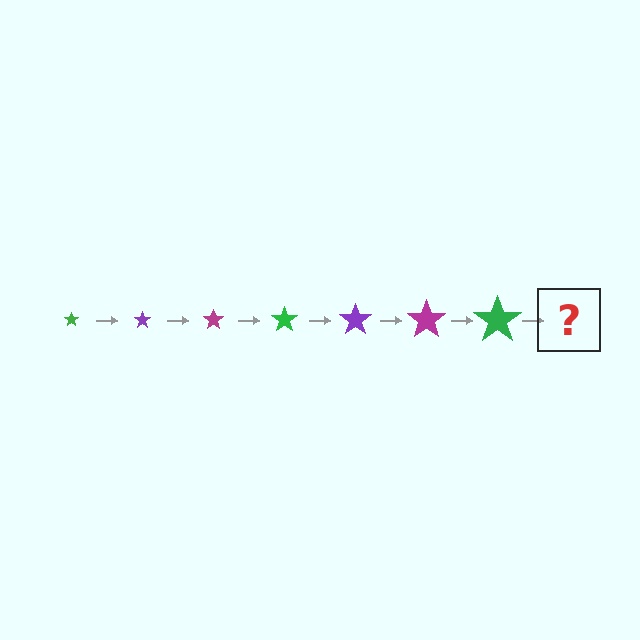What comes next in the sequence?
The next element should be a purple star, larger than the previous one.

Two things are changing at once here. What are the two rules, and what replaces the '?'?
The two rules are that the star grows larger each step and the color cycles through green, purple, and magenta. The '?' should be a purple star, larger than the previous one.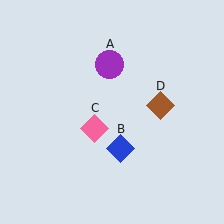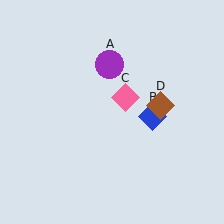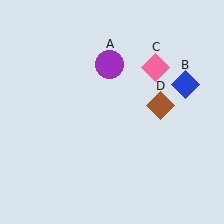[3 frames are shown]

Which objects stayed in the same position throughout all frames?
Purple circle (object A) and brown diamond (object D) remained stationary.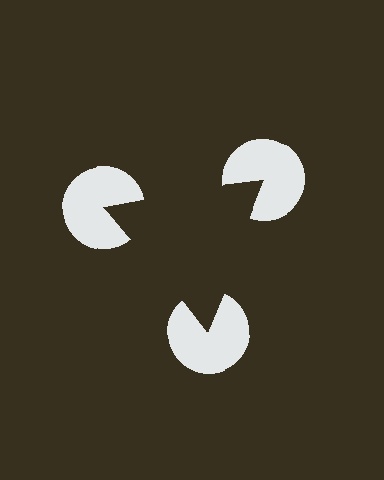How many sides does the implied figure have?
3 sides.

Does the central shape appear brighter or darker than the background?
It typically appears slightly darker than the background, even though no actual brightness change is drawn.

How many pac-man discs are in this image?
There are 3 — one at each vertex of the illusory triangle.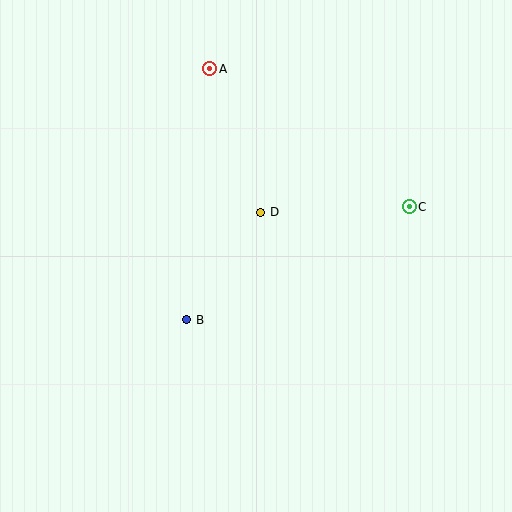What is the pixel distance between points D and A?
The distance between D and A is 152 pixels.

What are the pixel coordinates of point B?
Point B is at (187, 320).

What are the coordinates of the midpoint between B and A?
The midpoint between B and A is at (198, 194).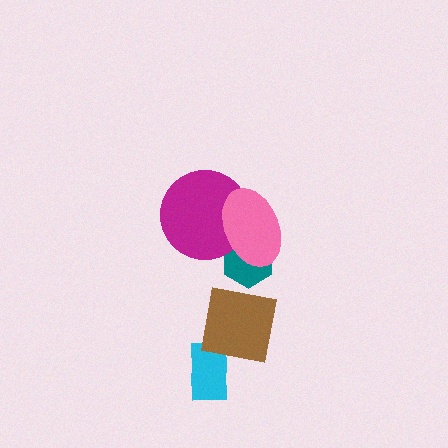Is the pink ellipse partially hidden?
No, no other shape covers it.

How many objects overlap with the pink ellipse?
2 objects overlap with the pink ellipse.